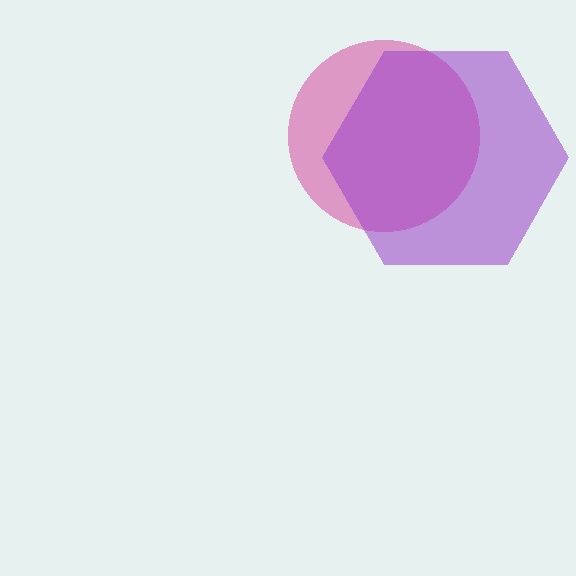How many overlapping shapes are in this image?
There are 2 overlapping shapes in the image.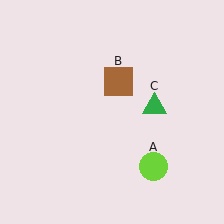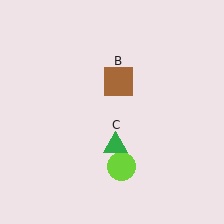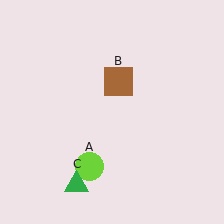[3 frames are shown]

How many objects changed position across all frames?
2 objects changed position: lime circle (object A), green triangle (object C).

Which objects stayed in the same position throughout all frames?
Brown square (object B) remained stationary.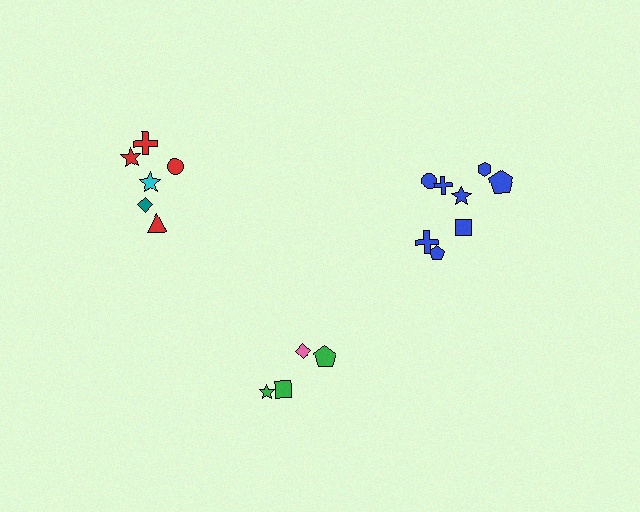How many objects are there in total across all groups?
There are 18 objects.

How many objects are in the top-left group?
There are 6 objects.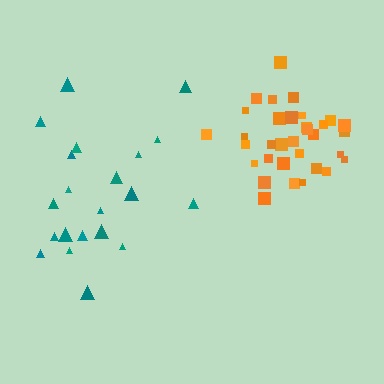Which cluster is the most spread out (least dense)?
Teal.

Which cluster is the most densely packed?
Orange.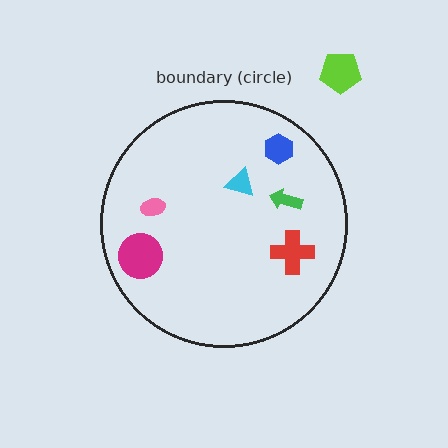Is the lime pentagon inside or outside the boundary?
Outside.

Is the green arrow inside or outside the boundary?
Inside.